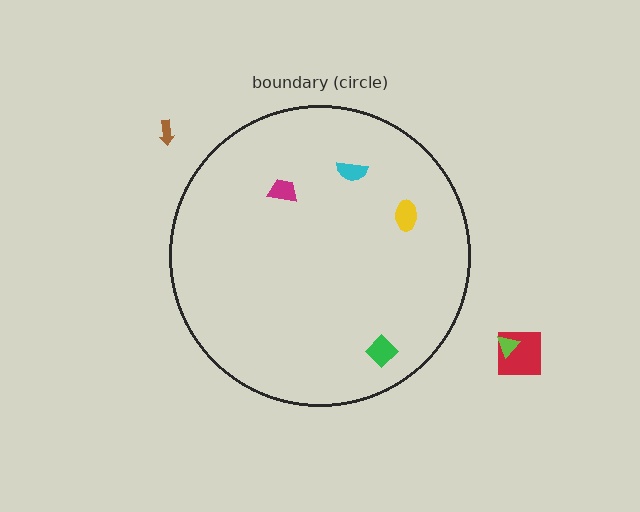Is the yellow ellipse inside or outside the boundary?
Inside.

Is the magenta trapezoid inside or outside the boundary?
Inside.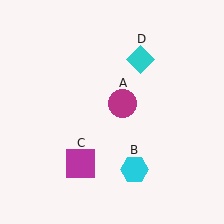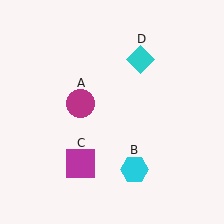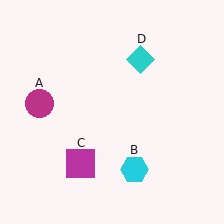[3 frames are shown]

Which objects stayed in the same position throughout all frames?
Cyan hexagon (object B) and magenta square (object C) and cyan diamond (object D) remained stationary.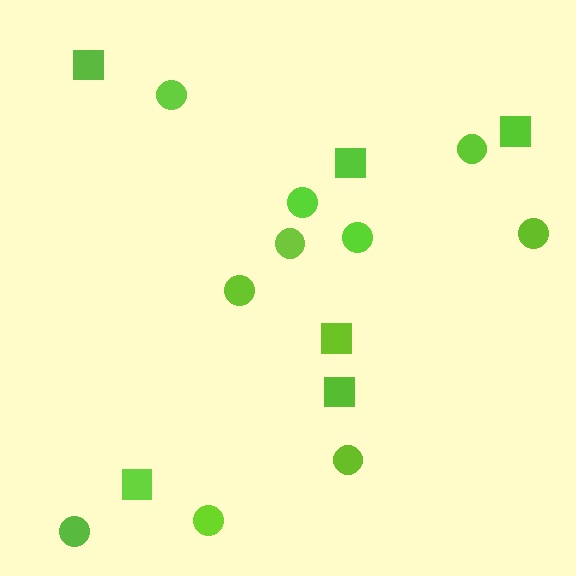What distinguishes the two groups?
There are 2 groups: one group of squares (6) and one group of circles (10).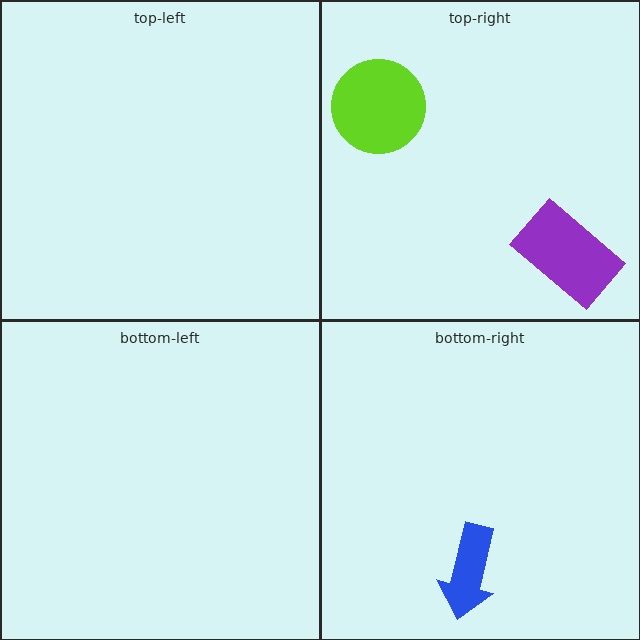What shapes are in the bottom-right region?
The blue arrow.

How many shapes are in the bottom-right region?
1.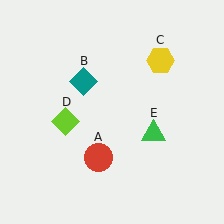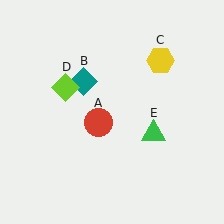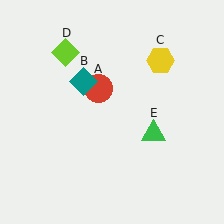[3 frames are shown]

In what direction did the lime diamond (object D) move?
The lime diamond (object D) moved up.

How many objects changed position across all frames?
2 objects changed position: red circle (object A), lime diamond (object D).